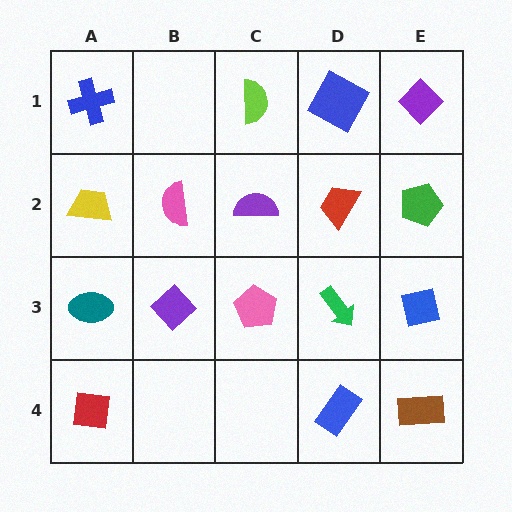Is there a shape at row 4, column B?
No, that cell is empty.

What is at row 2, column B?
A pink semicircle.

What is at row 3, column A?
A teal ellipse.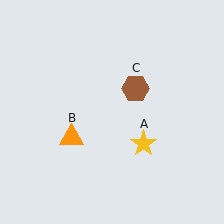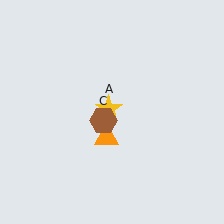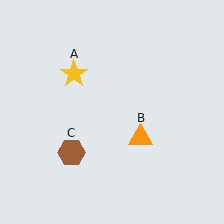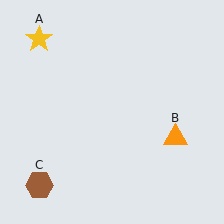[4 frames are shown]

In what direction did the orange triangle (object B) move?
The orange triangle (object B) moved right.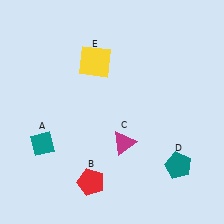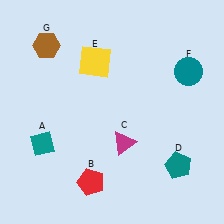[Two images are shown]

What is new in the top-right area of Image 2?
A teal circle (F) was added in the top-right area of Image 2.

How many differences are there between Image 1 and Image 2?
There are 2 differences between the two images.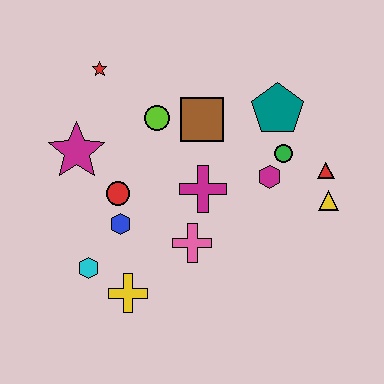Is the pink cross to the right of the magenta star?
Yes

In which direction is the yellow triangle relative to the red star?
The yellow triangle is to the right of the red star.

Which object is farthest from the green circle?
The cyan hexagon is farthest from the green circle.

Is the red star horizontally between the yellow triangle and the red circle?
No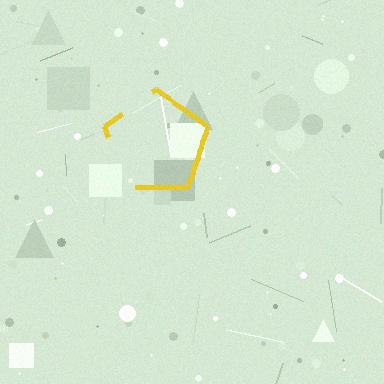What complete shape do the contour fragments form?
The contour fragments form a pentagon.